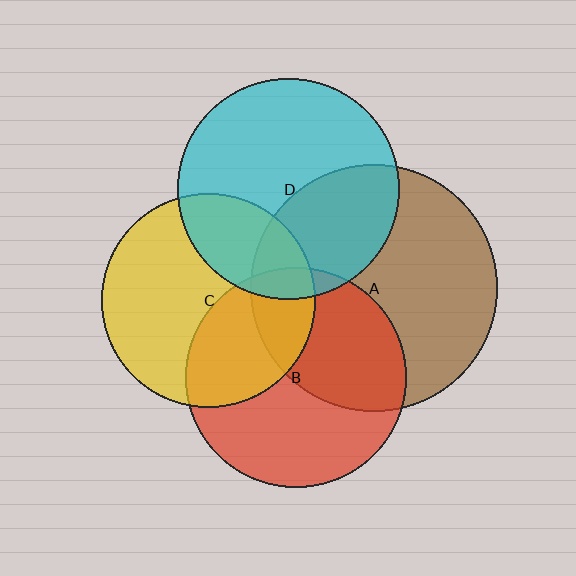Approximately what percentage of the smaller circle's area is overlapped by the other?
Approximately 25%.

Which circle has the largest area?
Circle A (brown).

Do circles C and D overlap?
Yes.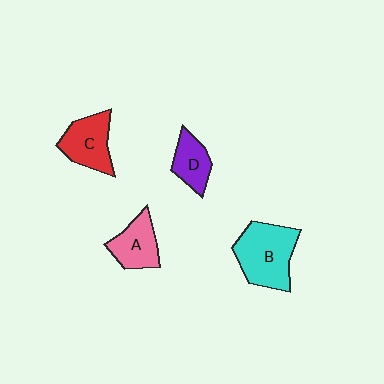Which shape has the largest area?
Shape B (cyan).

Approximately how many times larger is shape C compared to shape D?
Approximately 1.4 times.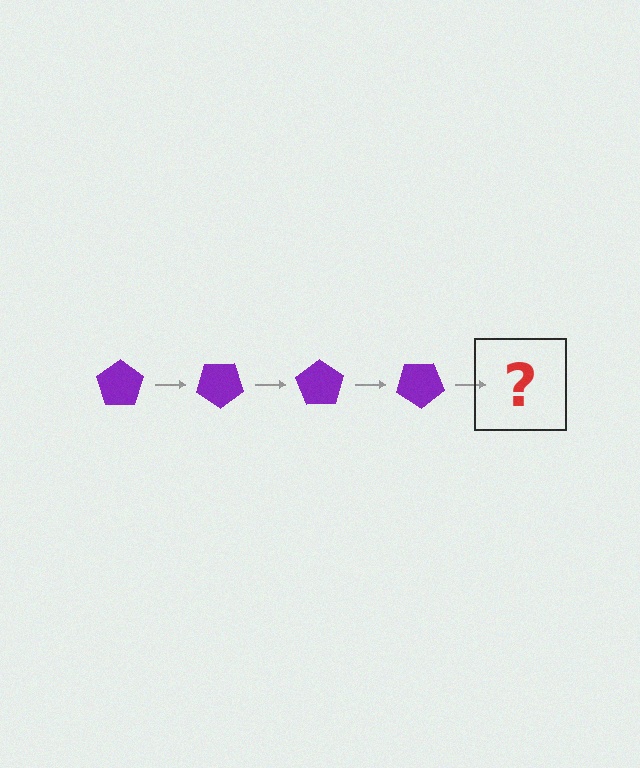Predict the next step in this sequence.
The next step is a purple pentagon rotated 140 degrees.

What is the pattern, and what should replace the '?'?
The pattern is that the pentagon rotates 35 degrees each step. The '?' should be a purple pentagon rotated 140 degrees.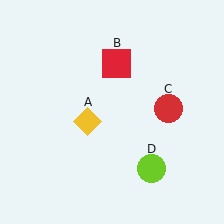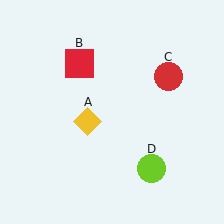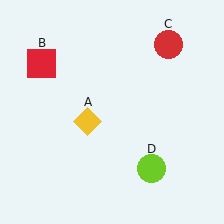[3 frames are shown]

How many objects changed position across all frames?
2 objects changed position: red square (object B), red circle (object C).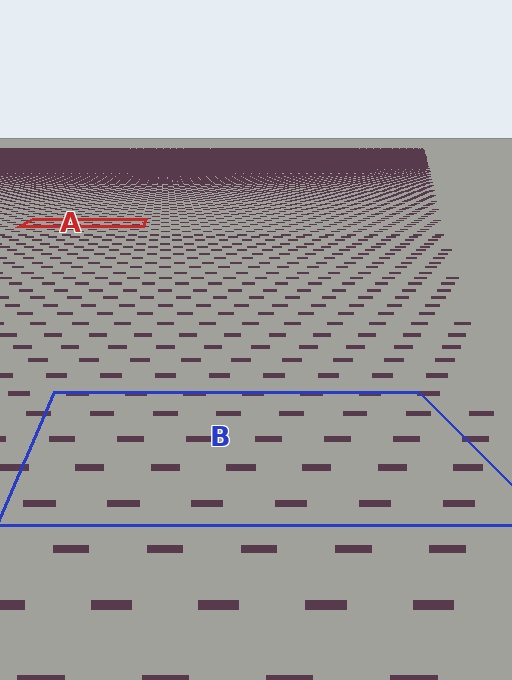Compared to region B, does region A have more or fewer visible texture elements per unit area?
Region A has more texture elements per unit area — they are packed more densely because it is farther away.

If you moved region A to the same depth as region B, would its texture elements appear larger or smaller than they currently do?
They would appear larger. At a closer depth, the same texture elements are projected at a bigger on-screen size.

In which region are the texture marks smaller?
The texture marks are smaller in region A, because it is farther away.